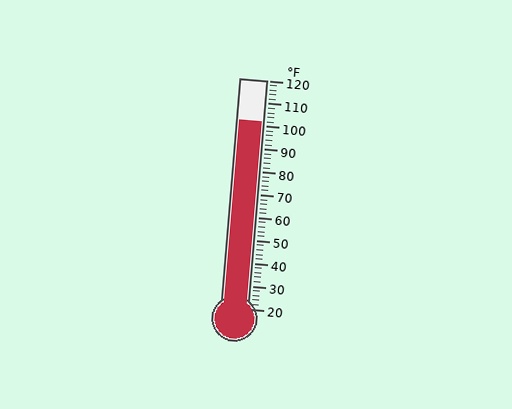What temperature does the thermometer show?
The thermometer shows approximately 102°F.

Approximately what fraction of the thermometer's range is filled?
The thermometer is filled to approximately 80% of its range.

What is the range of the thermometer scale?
The thermometer scale ranges from 20°F to 120°F.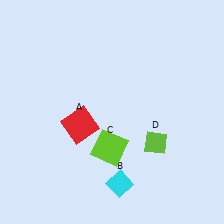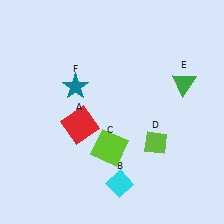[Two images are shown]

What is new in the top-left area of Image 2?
A teal star (F) was added in the top-left area of Image 2.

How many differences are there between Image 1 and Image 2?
There are 2 differences between the two images.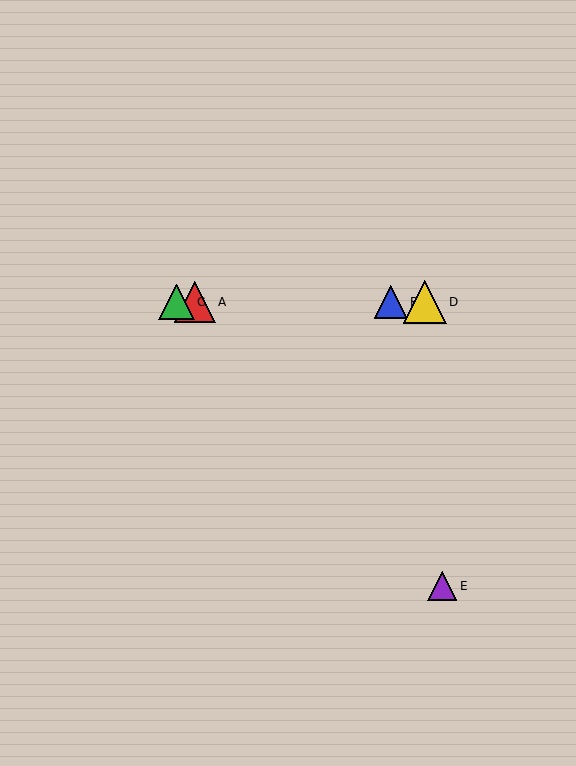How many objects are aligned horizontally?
4 objects (A, B, C, D) are aligned horizontally.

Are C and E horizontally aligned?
No, C is at y≈302 and E is at y≈586.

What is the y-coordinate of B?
Object B is at y≈302.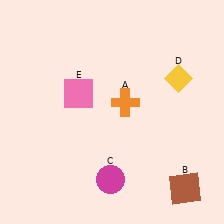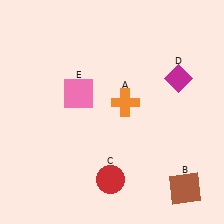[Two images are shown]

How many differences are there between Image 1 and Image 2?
There are 2 differences between the two images.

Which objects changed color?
C changed from magenta to red. D changed from yellow to magenta.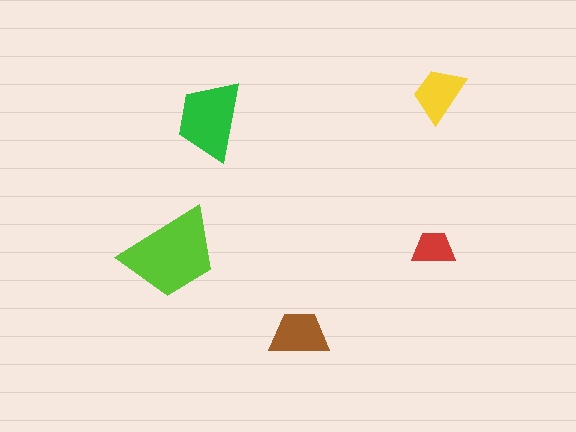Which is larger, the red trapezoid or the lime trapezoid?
The lime one.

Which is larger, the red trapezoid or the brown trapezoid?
The brown one.